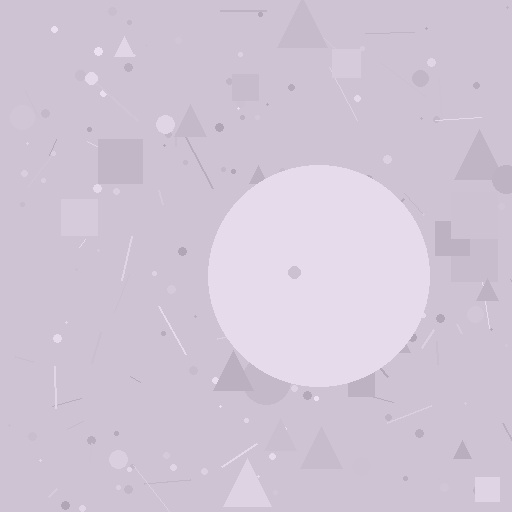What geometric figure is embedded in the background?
A circle is embedded in the background.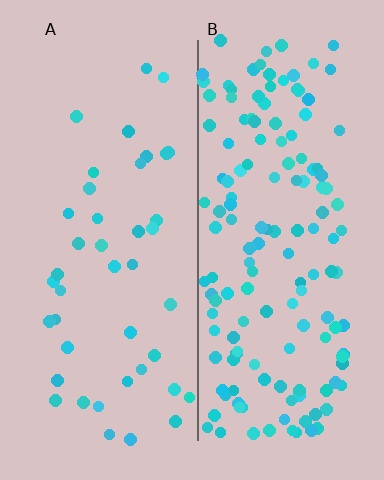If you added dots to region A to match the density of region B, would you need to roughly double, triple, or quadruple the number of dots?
Approximately triple.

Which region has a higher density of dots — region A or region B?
B (the right).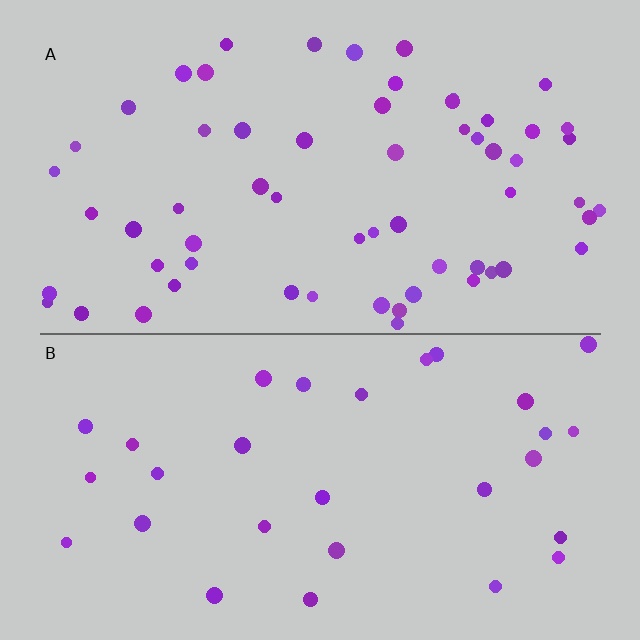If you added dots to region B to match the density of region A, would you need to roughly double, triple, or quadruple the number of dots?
Approximately double.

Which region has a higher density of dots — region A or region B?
A (the top).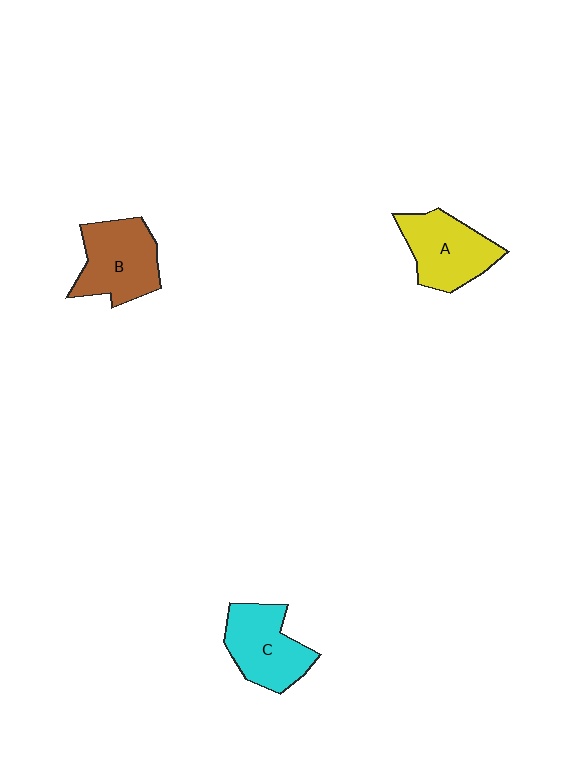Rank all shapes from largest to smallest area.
From largest to smallest: B (brown), A (yellow), C (cyan).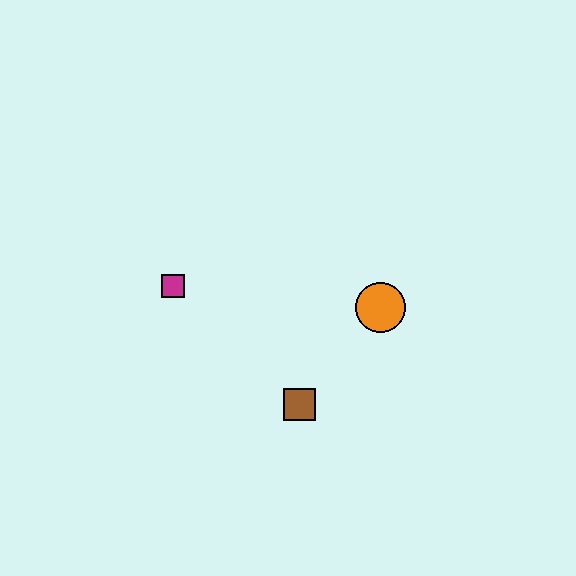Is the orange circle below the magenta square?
Yes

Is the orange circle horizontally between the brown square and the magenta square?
No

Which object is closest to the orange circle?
The brown square is closest to the orange circle.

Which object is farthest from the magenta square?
The orange circle is farthest from the magenta square.